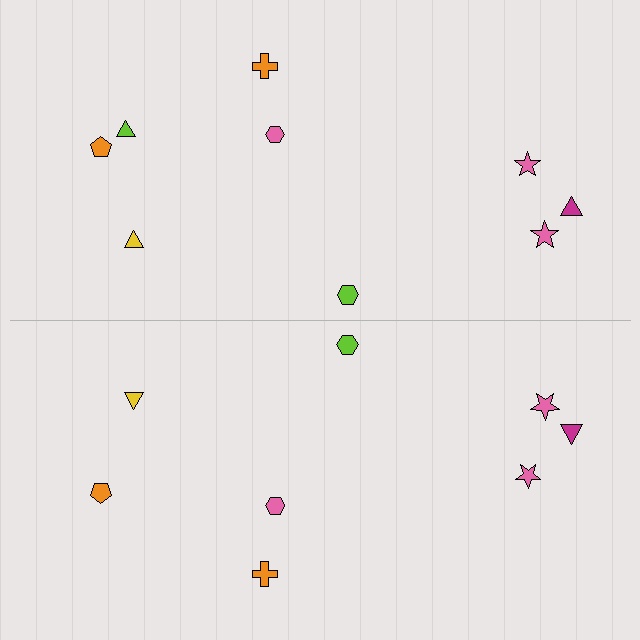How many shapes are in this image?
There are 17 shapes in this image.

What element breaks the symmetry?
A lime triangle is missing from the bottom side.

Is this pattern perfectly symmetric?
No, the pattern is not perfectly symmetric. A lime triangle is missing from the bottom side.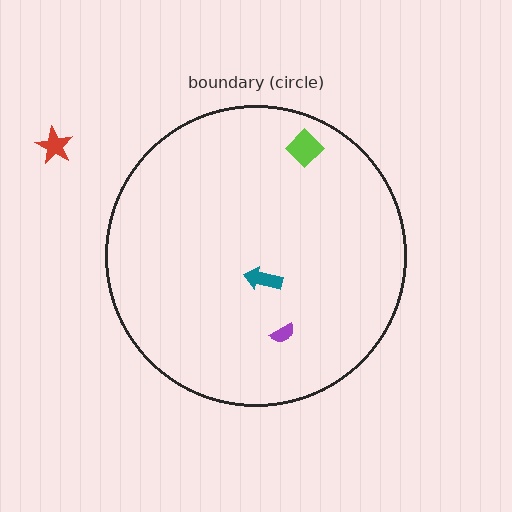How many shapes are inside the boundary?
3 inside, 1 outside.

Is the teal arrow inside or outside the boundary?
Inside.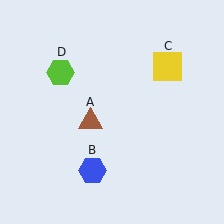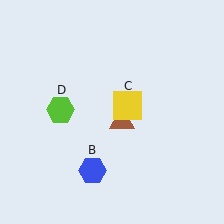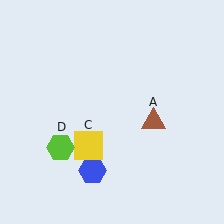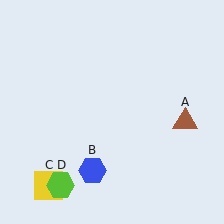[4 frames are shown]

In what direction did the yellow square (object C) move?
The yellow square (object C) moved down and to the left.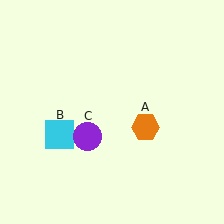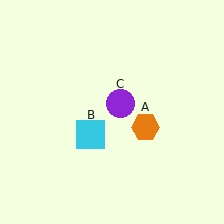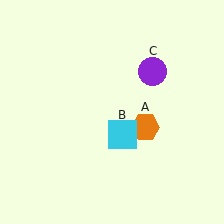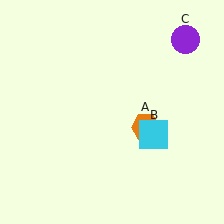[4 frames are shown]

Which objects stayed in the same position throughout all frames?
Orange hexagon (object A) remained stationary.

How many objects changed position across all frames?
2 objects changed position: cyan square (object B), purple circle (object C).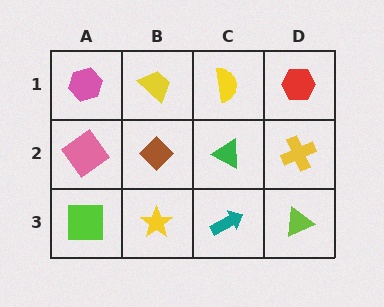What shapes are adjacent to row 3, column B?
A brown diamond (row 2, column B), a lime square (row 3, column A), a teal arrow (row 3, column C).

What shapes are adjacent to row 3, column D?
A yellow cross (row 2, column D), a teal arrow (row 3, column C).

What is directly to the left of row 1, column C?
A yellow trapezoid.